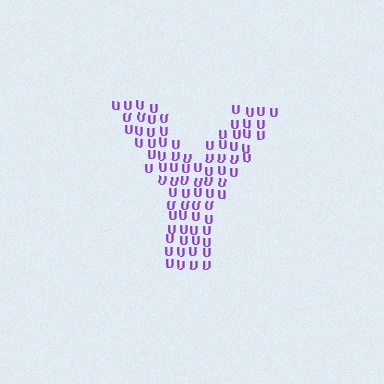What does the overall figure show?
The overall figure shows the letter Y.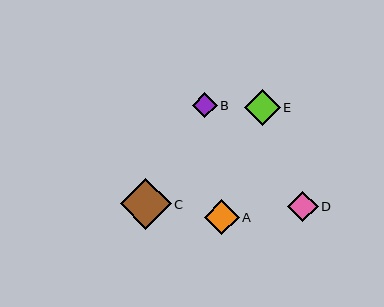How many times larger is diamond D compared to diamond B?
Diamond D is approximately 1.2 times the size of diamond B.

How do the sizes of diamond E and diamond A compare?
Diamond E and diamond A are approximately the same size.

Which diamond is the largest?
Diamond C is the largest with a size of approximately 51 pixels.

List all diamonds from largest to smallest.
From largest to smallest: C, E, A, D, B.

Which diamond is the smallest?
Diamond B is the smallest with a size of approximately 25 pixels.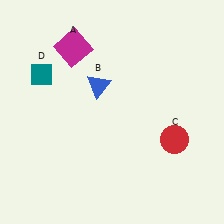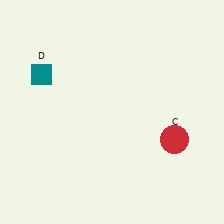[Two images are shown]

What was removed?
The magenta square (A), the blue triangle (B) were removed in Image 2.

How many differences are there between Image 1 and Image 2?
There are 2 differences between the two images.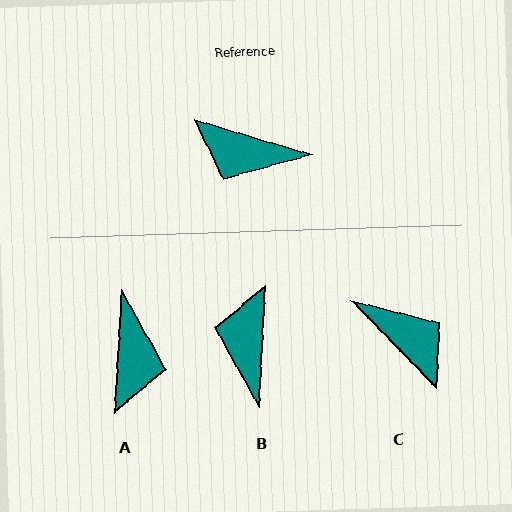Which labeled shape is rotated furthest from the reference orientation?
C, about 151 degrees away.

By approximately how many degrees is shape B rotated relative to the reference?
Approximately 76 degrees clockwise.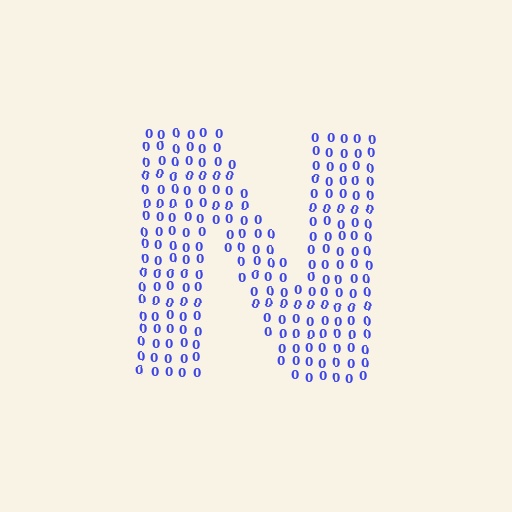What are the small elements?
The small elements are digit 0's.